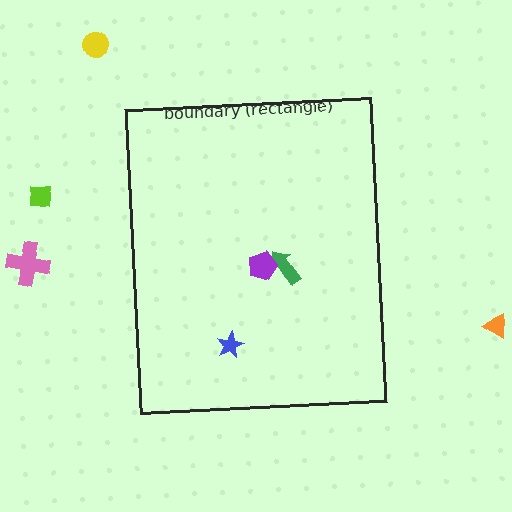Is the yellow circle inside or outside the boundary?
Outside.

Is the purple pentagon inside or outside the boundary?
Inside.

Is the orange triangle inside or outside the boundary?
Outside.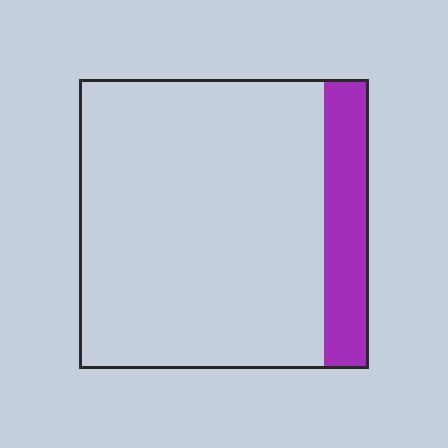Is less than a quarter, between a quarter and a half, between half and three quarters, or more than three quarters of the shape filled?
Less than a quarter.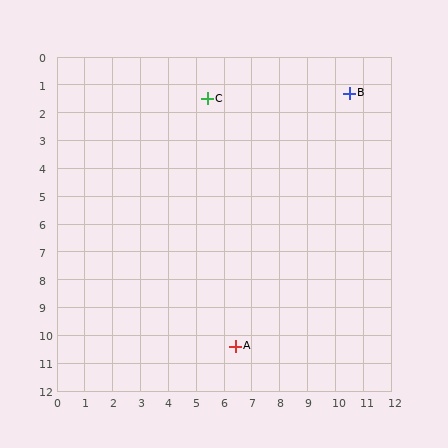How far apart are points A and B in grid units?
Points A and B are about 10.0 grid units apart.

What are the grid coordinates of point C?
Point C is at approximately (5.4, 1.5).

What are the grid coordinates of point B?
Point B is at approximately (10.5, 1.3).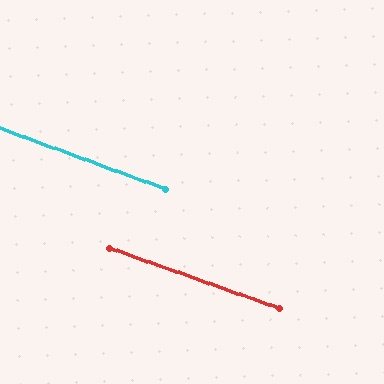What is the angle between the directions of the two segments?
Approximately 0 degrees.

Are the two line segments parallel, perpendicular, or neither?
Parallel — their directions differ by only 0.4°.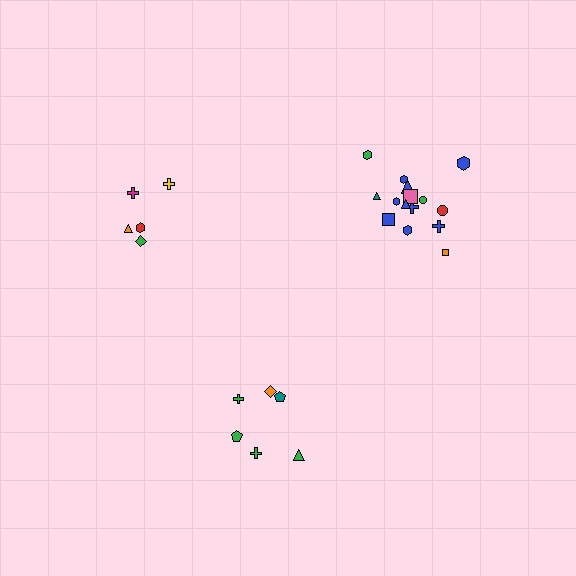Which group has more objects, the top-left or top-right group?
The top-right group.